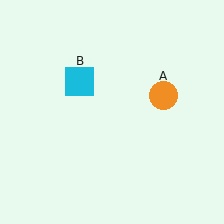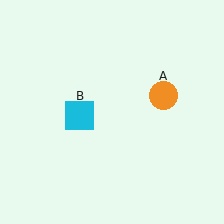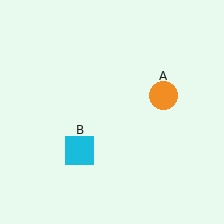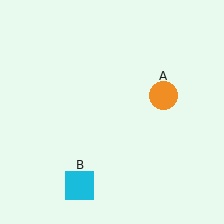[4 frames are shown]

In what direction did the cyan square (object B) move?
The cyan square (object B) moved down.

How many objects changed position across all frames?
1 object changed position: cyan square (object B).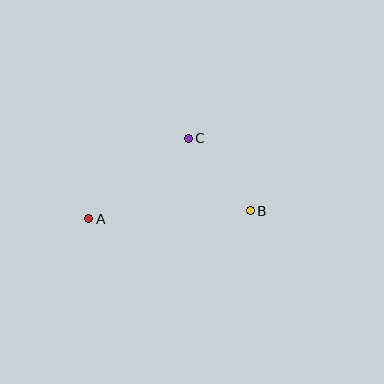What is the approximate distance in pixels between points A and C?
The distance between A and C is approximately 128 pixels.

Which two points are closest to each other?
Points B and C are closest to each other.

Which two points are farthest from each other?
Points A and B are farthest from each other.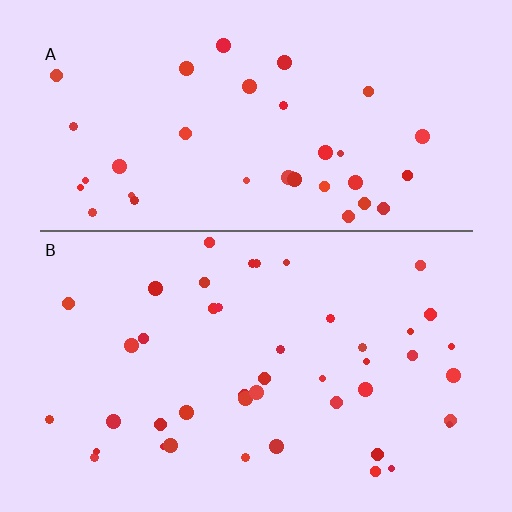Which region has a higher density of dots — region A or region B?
B (the bottom).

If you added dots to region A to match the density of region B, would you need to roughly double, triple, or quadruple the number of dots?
Approximately double.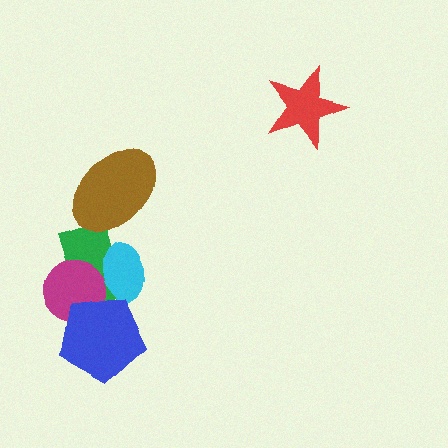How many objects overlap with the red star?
0 objects overlap with the red star.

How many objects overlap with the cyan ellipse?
2 objects overlap with the cyan ellipse.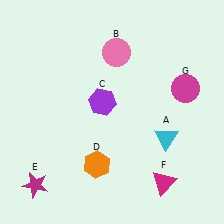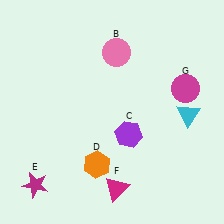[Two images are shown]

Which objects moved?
The objects that moved are: the cyan triangle (A), the purple hexagon (C), the magenta triangle (F).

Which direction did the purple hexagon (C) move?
The purple hexagon (C) moved down.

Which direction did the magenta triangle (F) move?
The magenta triangle (F) moved left.